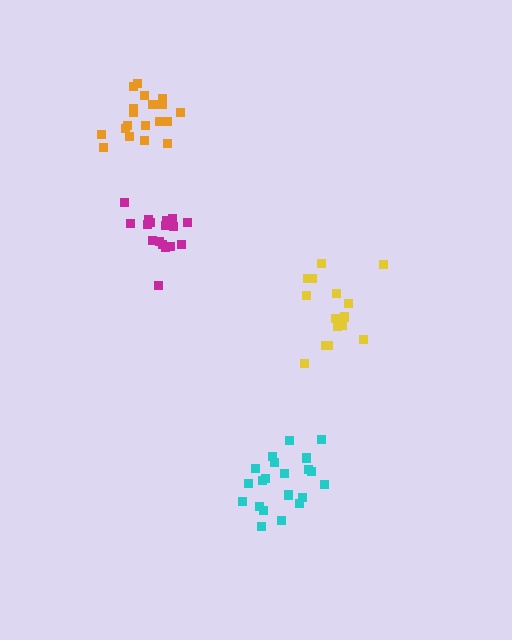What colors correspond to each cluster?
The clusters are colored: cyan, magenta, yellow, orange.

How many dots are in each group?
Group 1: 21 dots, Group 2: 17 dots, Group 3: 16 dots, Group 4: 20 dots (74 total).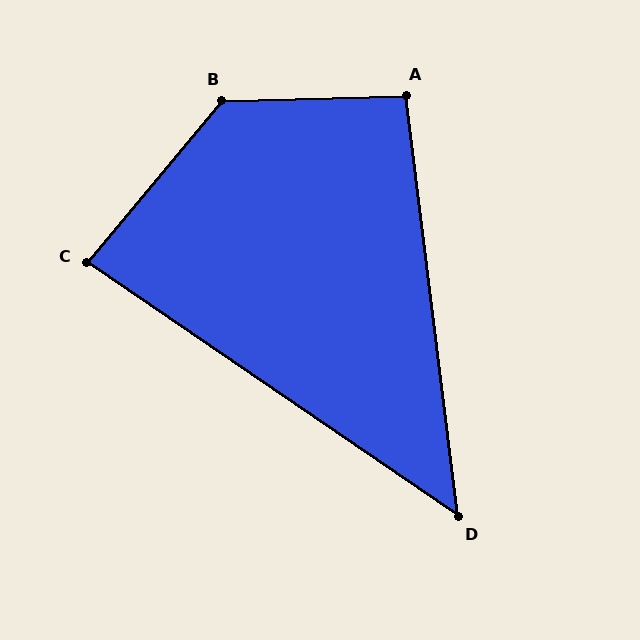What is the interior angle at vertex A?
Approximately 95 degrees (obtuse).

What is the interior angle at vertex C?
Approximately 85 degrees (acute).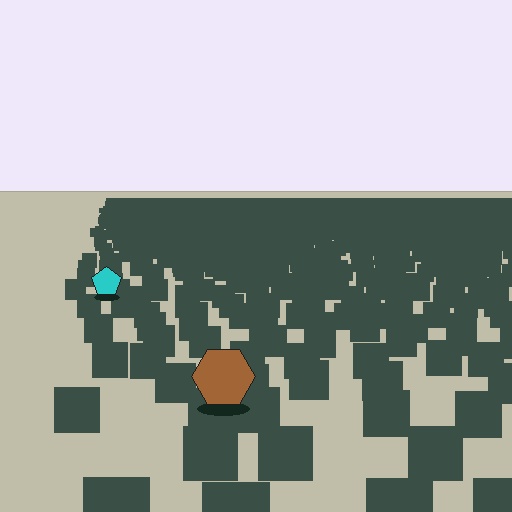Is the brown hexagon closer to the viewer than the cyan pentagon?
Yes. The brown hexagon is closer — you can tell from the texture gradient: the ground texture is coarser near it.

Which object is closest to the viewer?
The brown hexagon is closest. The texture marks near it are larger and more spread out.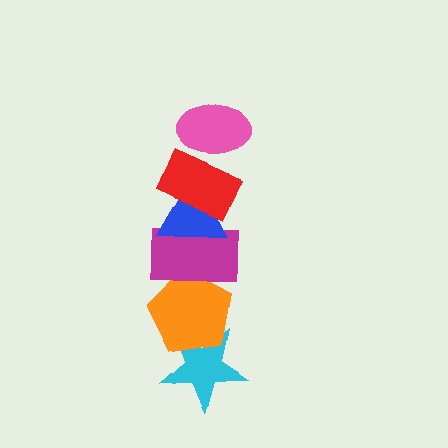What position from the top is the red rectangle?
The red rectangle is 2nd from the top.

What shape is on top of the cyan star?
The orange pentagon is on top of the cyan star.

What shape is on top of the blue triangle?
The red rectangle is on top of the blue triangle.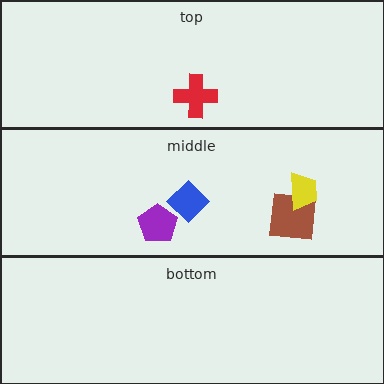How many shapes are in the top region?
1.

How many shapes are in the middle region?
4.